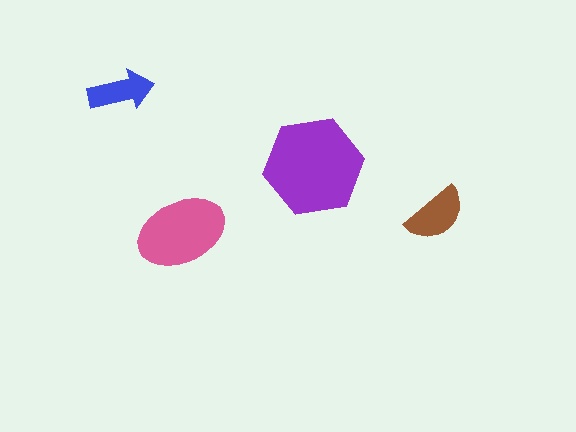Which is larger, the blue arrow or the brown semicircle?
The brown semicircle.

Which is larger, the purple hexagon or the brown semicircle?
The purple hexagon.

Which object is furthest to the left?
The blue arrow is leftmost.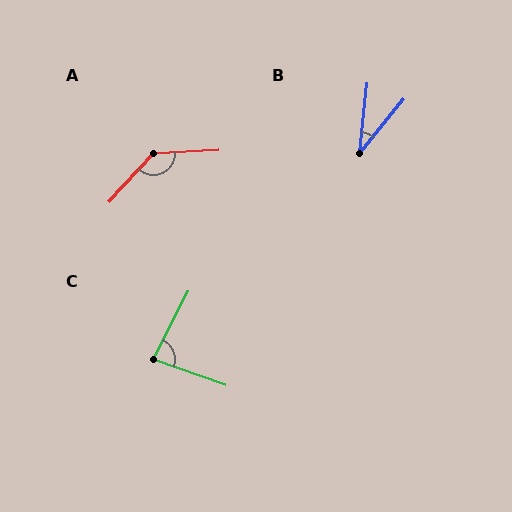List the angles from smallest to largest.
B (33°), C (83°), A (135°).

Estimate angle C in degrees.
Approximately 83 degrees.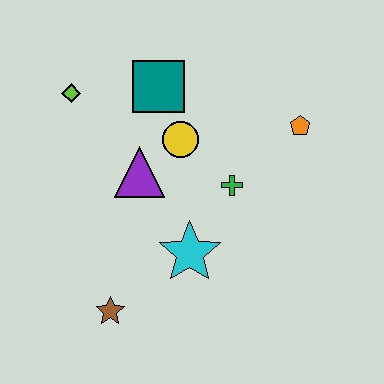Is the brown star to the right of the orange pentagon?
No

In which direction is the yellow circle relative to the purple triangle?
The yellow circle is to the right of the purple triangle.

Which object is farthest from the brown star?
The orange pentagon is farthest from the brown star.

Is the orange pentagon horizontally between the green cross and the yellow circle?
No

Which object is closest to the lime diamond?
The teal square is closest to the lime diamond.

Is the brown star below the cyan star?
Yes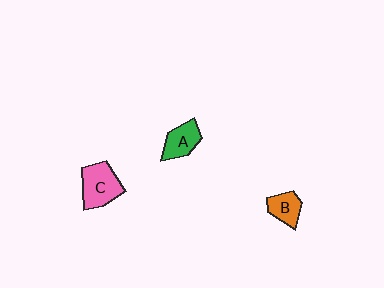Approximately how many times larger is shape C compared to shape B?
Approximately 1.6 times.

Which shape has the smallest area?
Shape B (orange).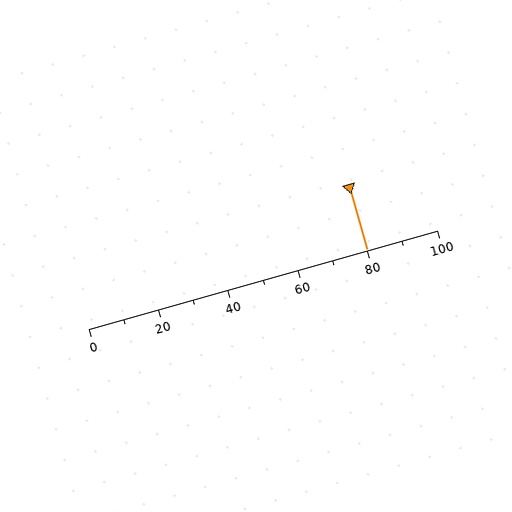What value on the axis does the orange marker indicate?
The marker indicates approximately 80.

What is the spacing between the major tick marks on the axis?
The major ticks are spaced 20 apart.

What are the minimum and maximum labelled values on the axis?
The axis runs from 0 to 100.